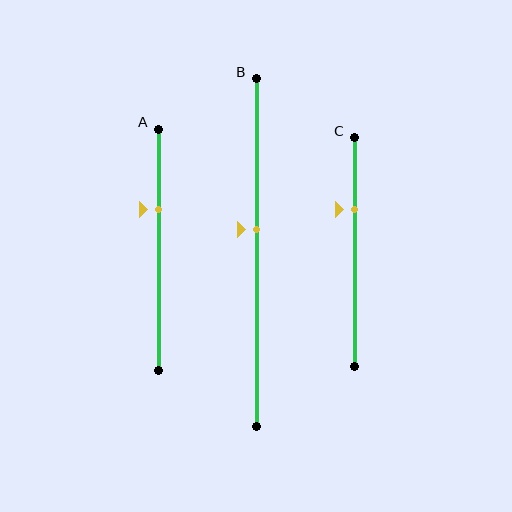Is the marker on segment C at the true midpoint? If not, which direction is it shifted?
No, the marker on segment C is shifted upward by about 18% of the segment length.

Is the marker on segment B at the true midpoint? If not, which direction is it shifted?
No, the marker on segment B is shifted upward by about 7% of the segment length.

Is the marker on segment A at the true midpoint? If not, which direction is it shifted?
No, the marker on segment A is shifted upward by about 17% of the segment length.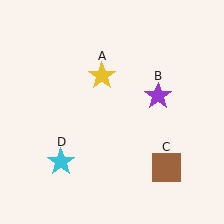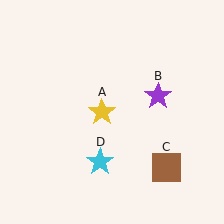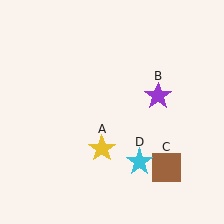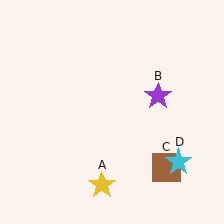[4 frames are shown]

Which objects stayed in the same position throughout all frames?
Purple star (object B) and brown square (object C) remained stationary.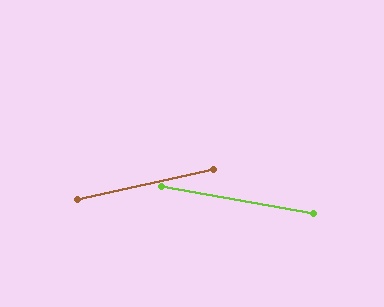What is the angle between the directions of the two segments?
Approximately 23 degrees.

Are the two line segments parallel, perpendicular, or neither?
Neither parallel nor perpendicular — they differ by about 23°.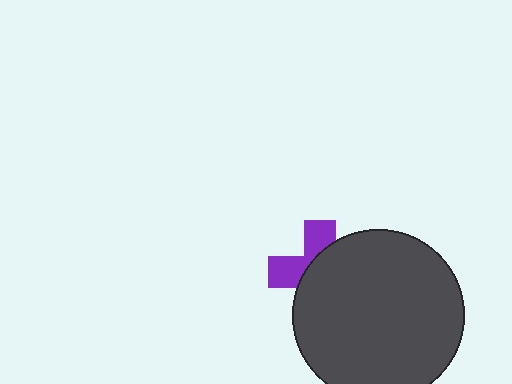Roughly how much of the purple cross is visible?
A small part of it is visible (roughly 39%).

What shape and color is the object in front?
The object in front is a dark gray circle.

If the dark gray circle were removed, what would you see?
You would see the complete purple cross.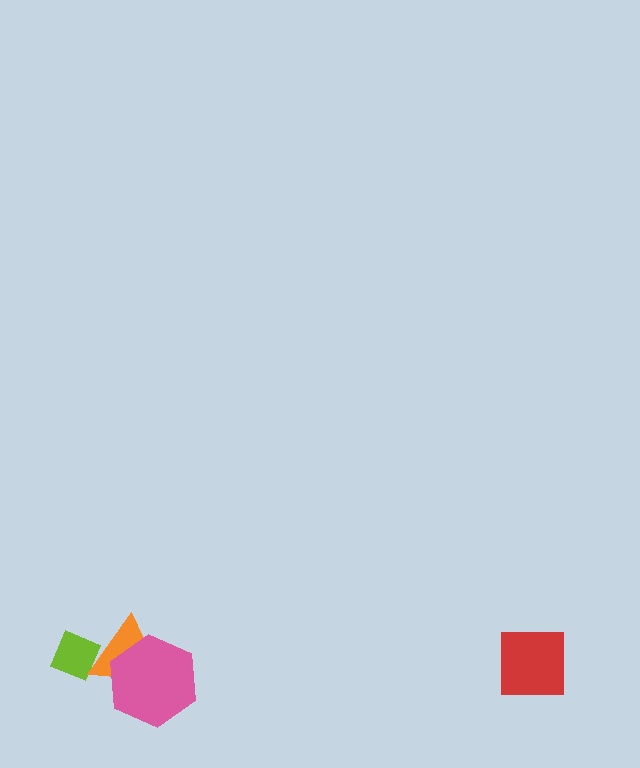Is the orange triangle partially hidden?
Yes, it is partially covered by another shape.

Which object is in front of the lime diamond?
The orange triangle is in front of the lime diamond.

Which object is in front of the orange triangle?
The pink hexagon is in front of the orange triangle.